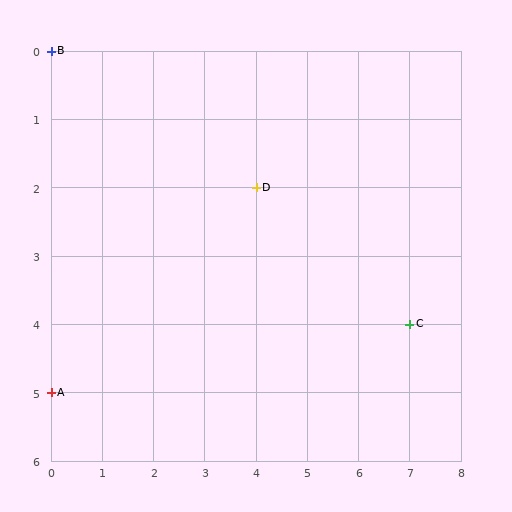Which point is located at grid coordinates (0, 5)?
Point A is at (0, 5).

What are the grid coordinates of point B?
Point B is at grid coordinates (0, 0).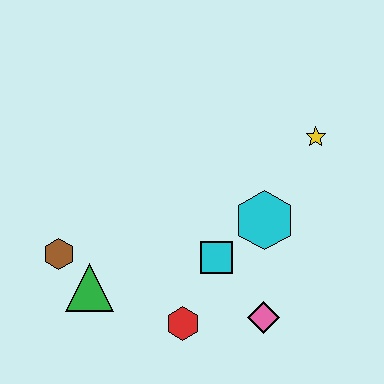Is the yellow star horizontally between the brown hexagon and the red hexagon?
No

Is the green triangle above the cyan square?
No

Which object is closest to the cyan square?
The cyan hexagon is closest to the cyan square.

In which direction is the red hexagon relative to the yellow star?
The red hexagon is below the yellow star.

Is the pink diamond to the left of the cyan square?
No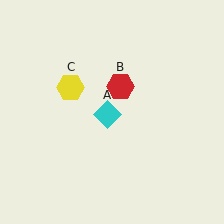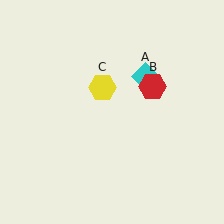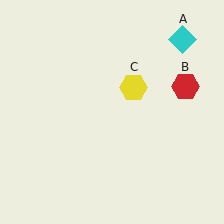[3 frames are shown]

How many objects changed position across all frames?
3 objects changed position: cyan diamond (object A), red hexagon (object B), yellow hexagon (object C).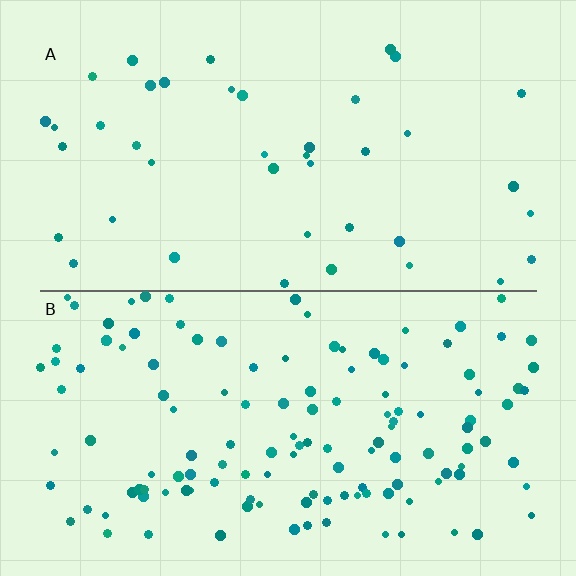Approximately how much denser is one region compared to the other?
Approximately 3.3× — region B over region A.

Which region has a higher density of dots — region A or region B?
B (the bottom).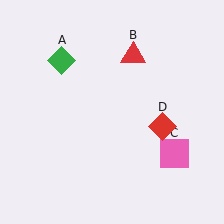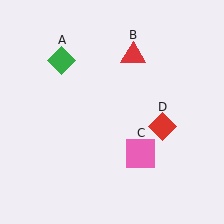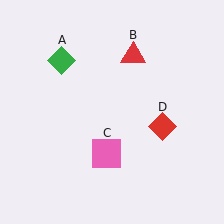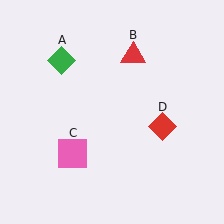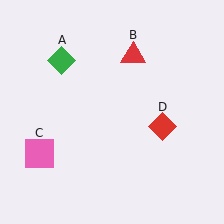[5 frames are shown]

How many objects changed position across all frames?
1 object changed position: pink square (object C).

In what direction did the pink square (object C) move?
The pink square (object C) moved left.